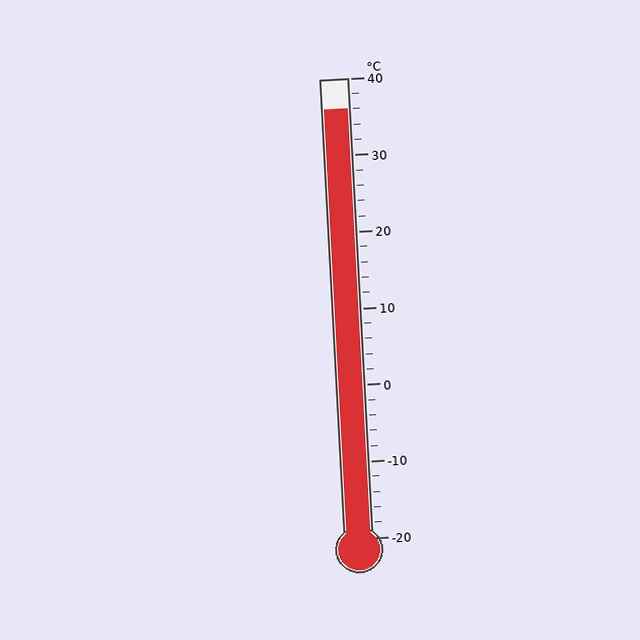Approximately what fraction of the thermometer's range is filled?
The thermometer is filled to approximately 95% of its range.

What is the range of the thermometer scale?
The thermometer scale ranges from -20°C to 40°C.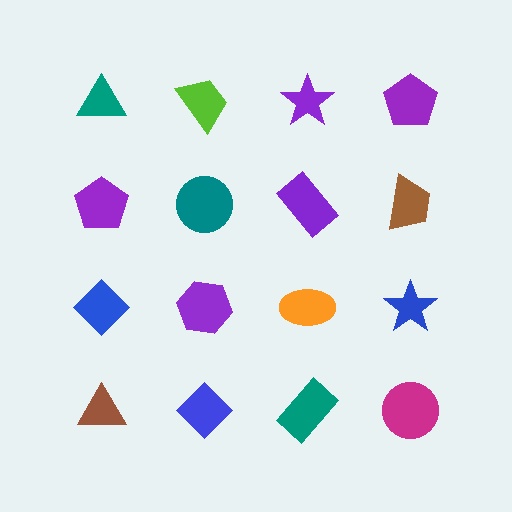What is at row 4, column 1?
A brown triangle.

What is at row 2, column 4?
A brown trapezoid.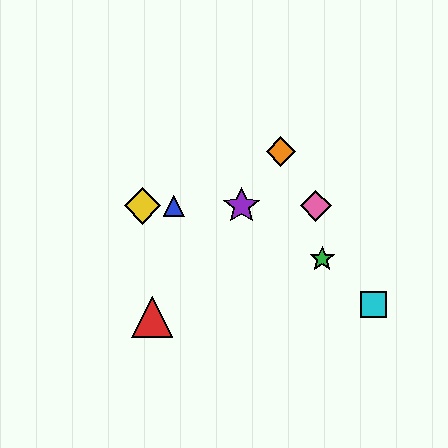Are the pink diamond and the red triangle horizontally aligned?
No, the pink diamond is at y≈206 and the red triangle is at y≈317.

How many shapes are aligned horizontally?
4 shapes (the blue triangle, the yellow diamond, the purple star, the pink diamond) are aligned horizontally.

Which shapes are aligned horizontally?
The blue triangle, the yellow diamond, the purple star, the pink diamond are aligned horizontally.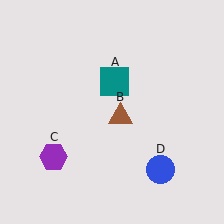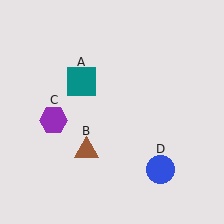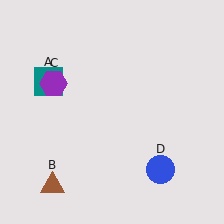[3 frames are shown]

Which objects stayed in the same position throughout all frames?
Blue circle (object D) remained stationary.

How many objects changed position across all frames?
3 objects changed position: teal square (object A), brown triangle (object B), purple hexagon (object C).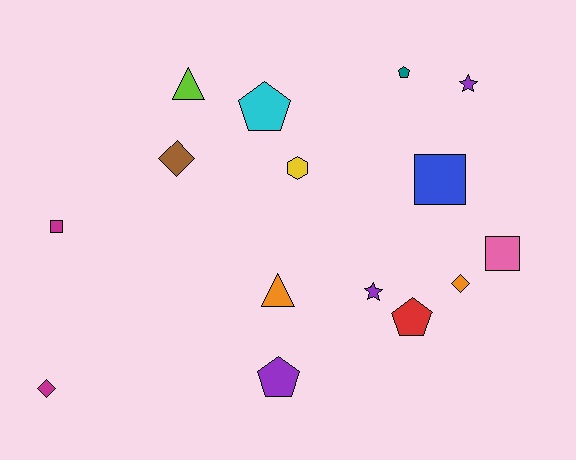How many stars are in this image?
There are 2 stars.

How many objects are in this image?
There are 15 objects.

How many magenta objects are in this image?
There are 2 magenta objects.